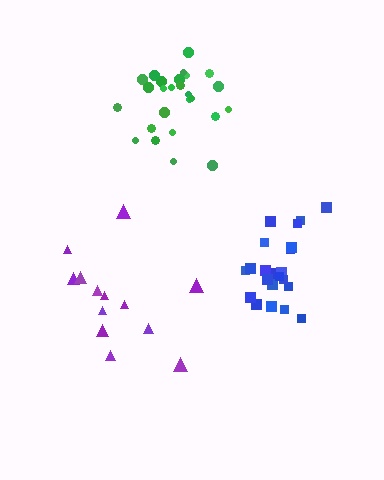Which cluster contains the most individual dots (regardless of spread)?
Green (26).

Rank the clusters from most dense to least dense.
green, blue, purple.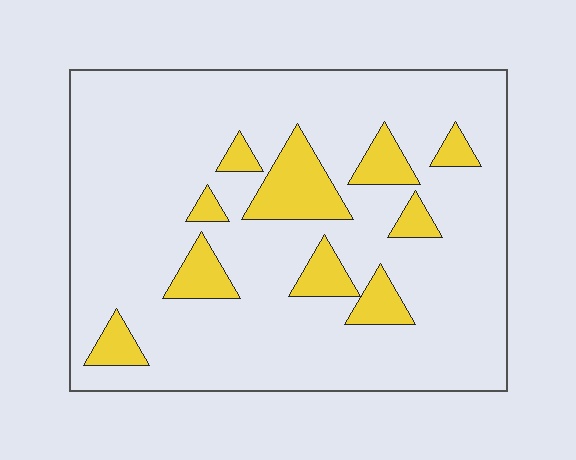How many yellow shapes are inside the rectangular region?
10.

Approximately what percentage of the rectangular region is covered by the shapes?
Approximately 15%.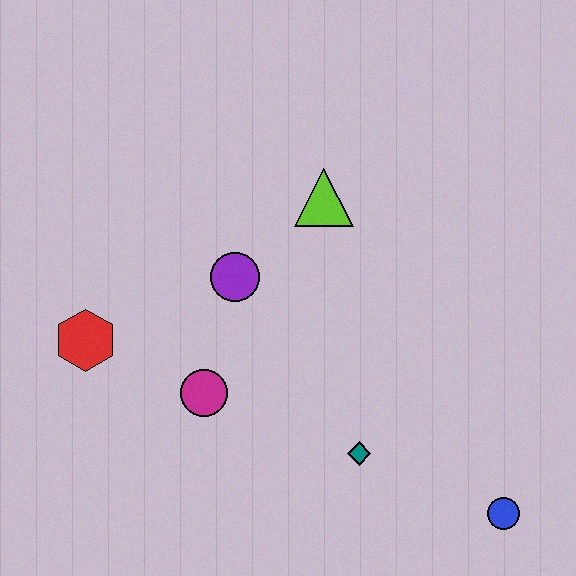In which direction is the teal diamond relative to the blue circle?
The teal diamond is to the left of the blue circle.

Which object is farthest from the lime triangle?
The blue circle is farthest from the lime triangle.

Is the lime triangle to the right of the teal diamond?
No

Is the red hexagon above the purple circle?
No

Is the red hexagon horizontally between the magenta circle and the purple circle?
No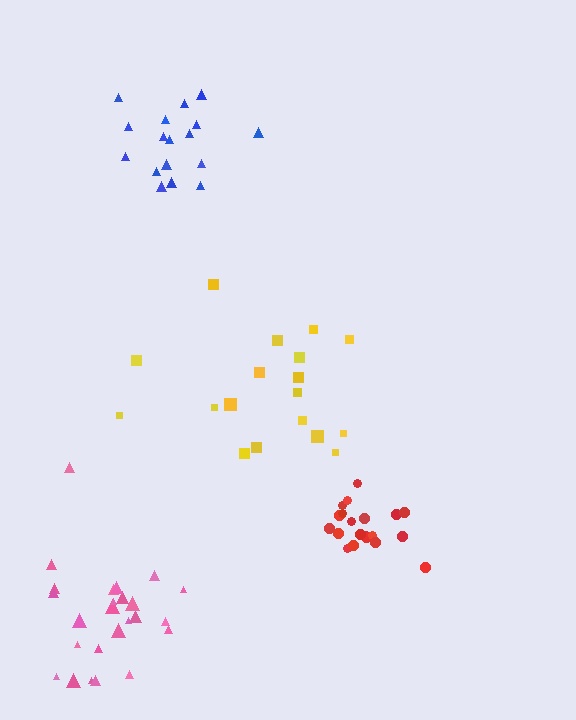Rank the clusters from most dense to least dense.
red, blue, pink, yellow.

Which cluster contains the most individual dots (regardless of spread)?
Pink (25).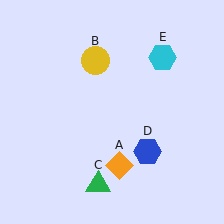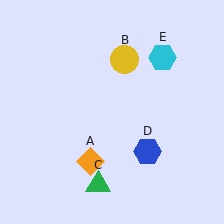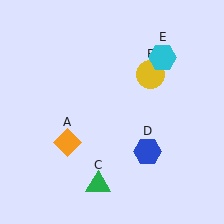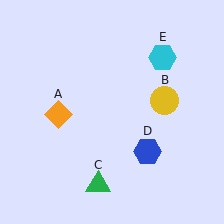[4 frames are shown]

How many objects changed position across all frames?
2 objects changed position: orange diamond (object A), yellow circle (object B).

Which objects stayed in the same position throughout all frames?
Green triangle (object C) and blue hexagon (object D) and cyan hexagon (object E) remained stationary.